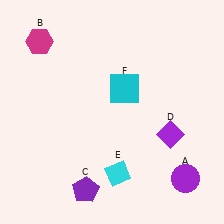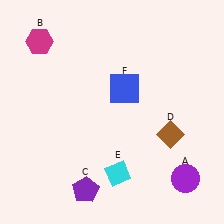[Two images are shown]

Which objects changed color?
D changed from purple to brown. F changed from cyan to blue.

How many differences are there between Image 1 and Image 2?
There are 2 differences between the two images.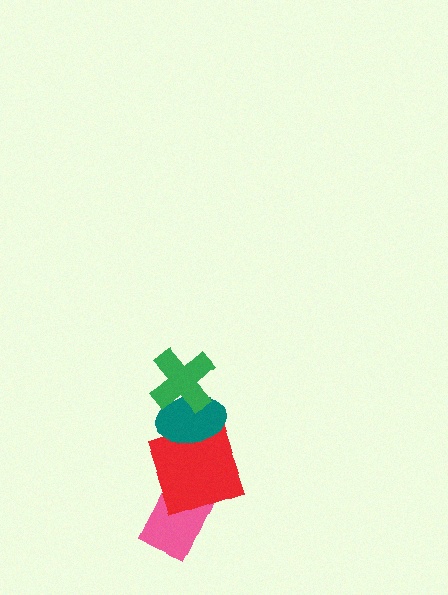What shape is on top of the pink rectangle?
The red square is on top of the pink rectangle.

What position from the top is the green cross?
The green cross is 1st from the top.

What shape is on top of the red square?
The teal ellipse is on top of the red square.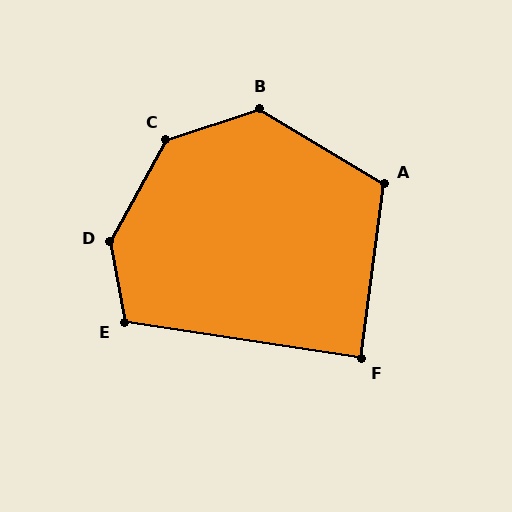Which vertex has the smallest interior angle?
F, at approximately 89 degrees.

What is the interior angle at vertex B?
Approximately 131 degrees (obtuse).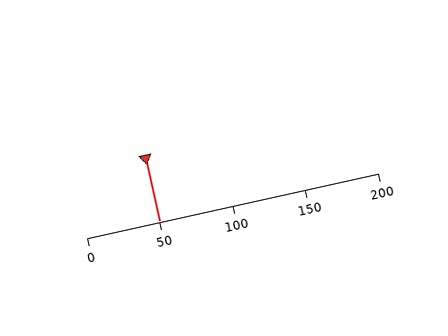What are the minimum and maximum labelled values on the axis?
The axis runs from 0 to 200.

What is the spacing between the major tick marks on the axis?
The major ticks are spaced 50 apart.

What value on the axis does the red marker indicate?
The marker indicates approximately 50.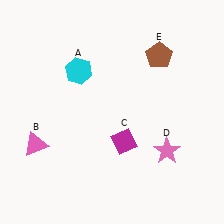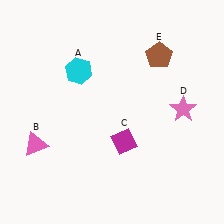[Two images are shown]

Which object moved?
The pink star (D) moved up.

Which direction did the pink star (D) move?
The pink star (D) moved up.